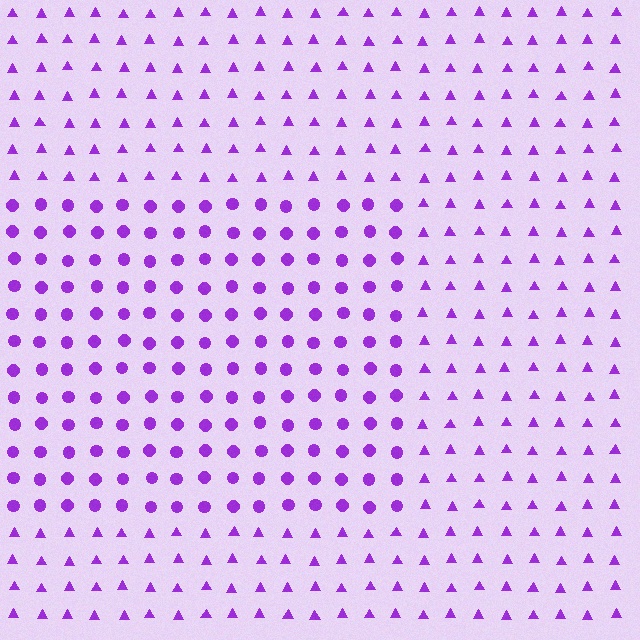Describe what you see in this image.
The image is filled with small purple elements arranged in a uniform grid. A rectangle-shaped region contains circles, while the surrounding area contains triangles. The boundary is defined purely by the change in element shape.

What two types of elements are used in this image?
The image uses circles inside the rectangle region and triangles outside it.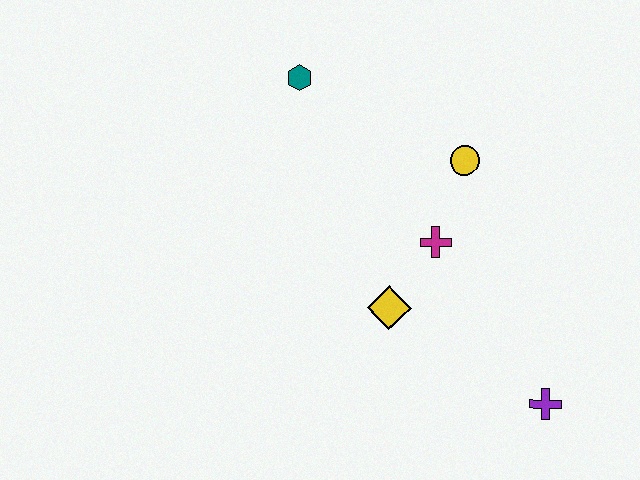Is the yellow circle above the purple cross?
Yes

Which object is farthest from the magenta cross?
The teal hexagon is farthest from the magenta cross.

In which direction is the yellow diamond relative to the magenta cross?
The yellow diamond is below the magenta cross.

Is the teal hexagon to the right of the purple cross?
No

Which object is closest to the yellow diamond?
The magenta cross is closest to the yellow diamond.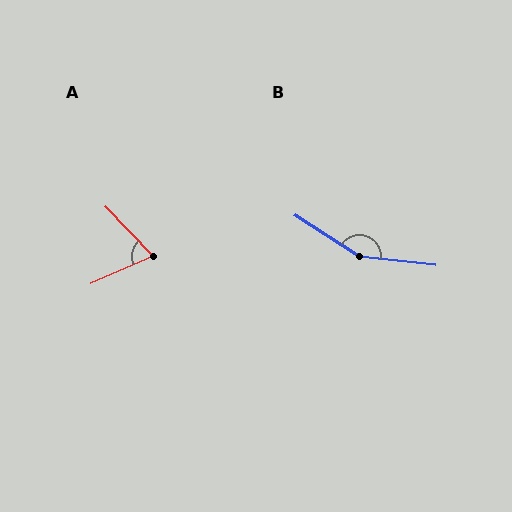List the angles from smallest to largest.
A (70°), B (154°).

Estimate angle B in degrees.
Approximately 154 degrees.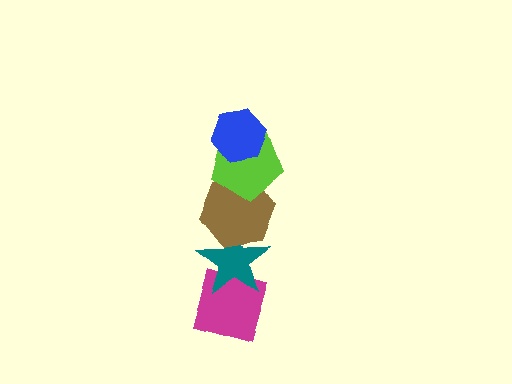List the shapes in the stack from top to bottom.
From top to bottom: the blue hexagon, the lime pentagon, the brown hexagon, the teal star, the magenta diamond.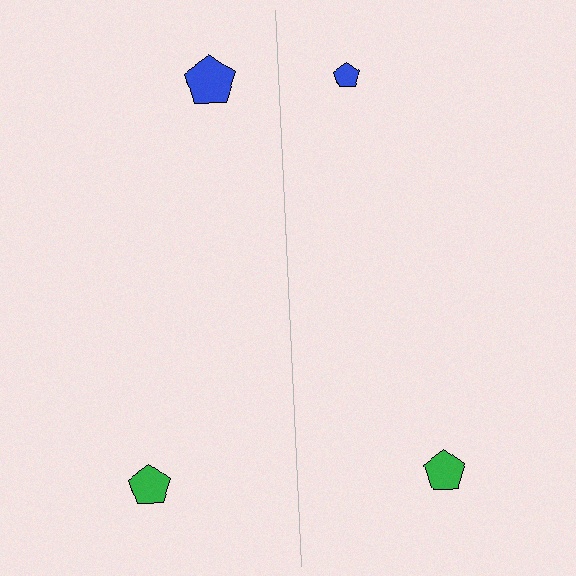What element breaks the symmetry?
The blue pentagon on the right side has a different size than its mirror counterpart.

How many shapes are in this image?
There are 4 shapes in this image.